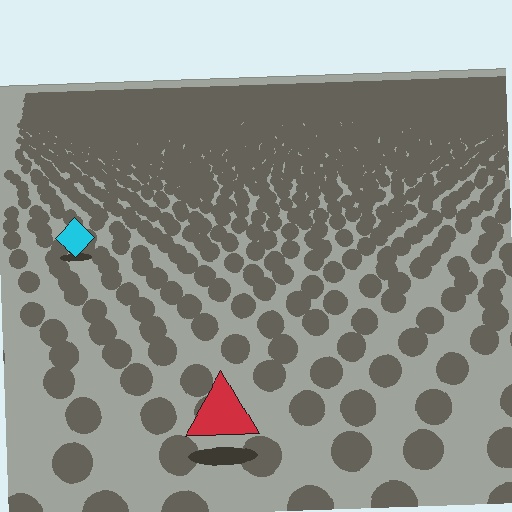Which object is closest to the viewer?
The red triangle is closest. The texture marks near it are larger and more spread out.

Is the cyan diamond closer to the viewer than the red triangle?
No. The red triangle is closer — you can tell from the texture gradient: the ground texture is coarser near it.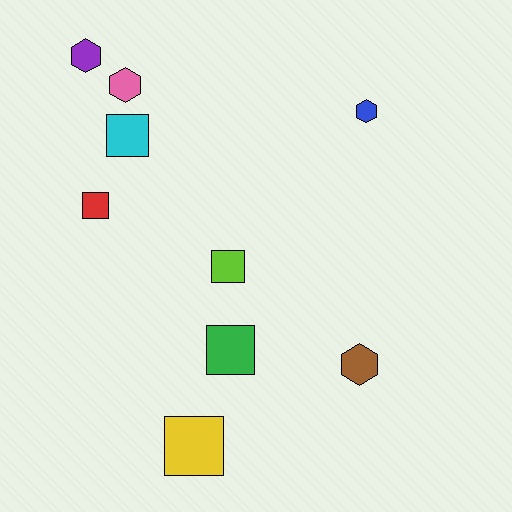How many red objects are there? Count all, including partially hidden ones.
There is 1 red object.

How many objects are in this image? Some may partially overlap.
There are 9 objects.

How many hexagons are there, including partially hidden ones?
There are 4 hexagons.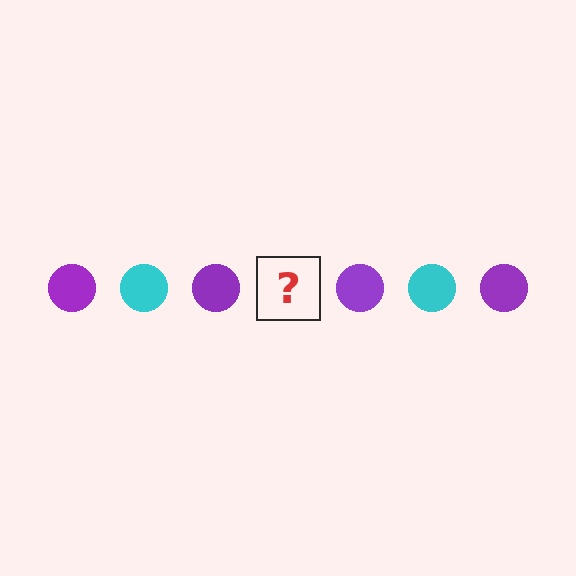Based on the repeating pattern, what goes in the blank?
The blank should be a cyan circle.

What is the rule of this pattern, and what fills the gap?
The rule is that the pattern cycles through purple, cyan circles. The gap should be filled with a cyan circle.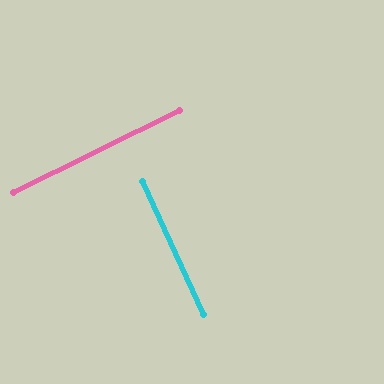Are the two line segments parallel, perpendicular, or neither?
Perpendicular — they meet at approximately 88°.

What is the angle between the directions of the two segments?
Approximately 88 degrees.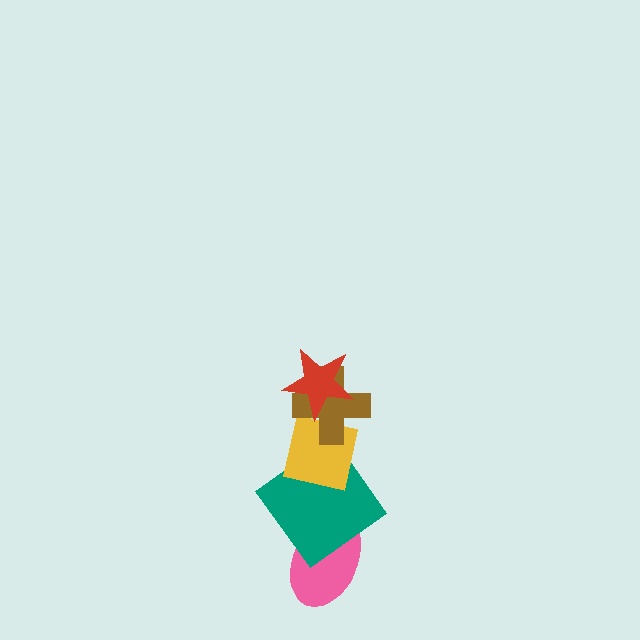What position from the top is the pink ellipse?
The pink ellipse is 5th from the top.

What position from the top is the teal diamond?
The teal diamond is 4th from the top.